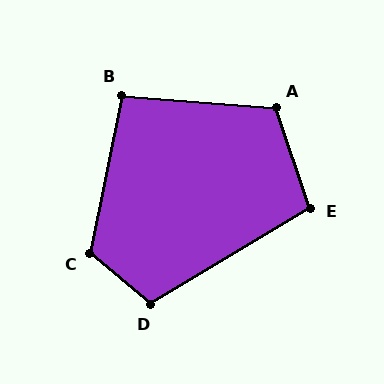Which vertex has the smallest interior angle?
B, at approximately 97 degrees.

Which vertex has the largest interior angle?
C, at approximately 118 degrees.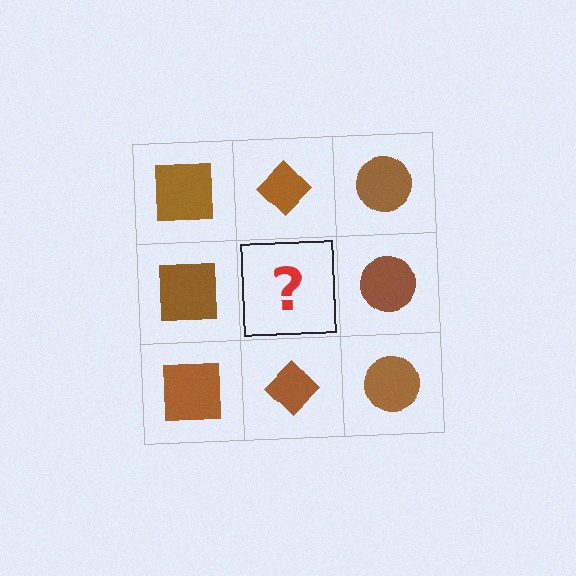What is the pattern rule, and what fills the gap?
The rule is that each column has a consistent shape. The gap should be filled with a brown diamond.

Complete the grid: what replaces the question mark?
The question mark should be replaced with a brown diamond.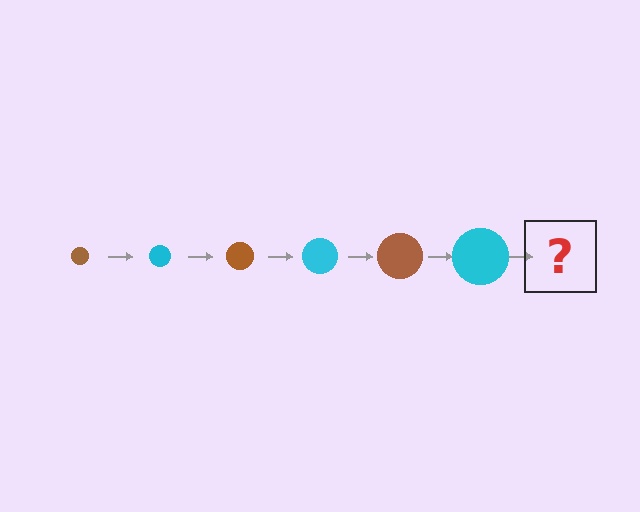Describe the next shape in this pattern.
It should be a brown circle, larger than the previous one.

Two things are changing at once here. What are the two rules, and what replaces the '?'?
The two rules are that the circle grows larger each step and the color cycles through brown and cyan. The '?' should be a brown circle, larger than the previous one.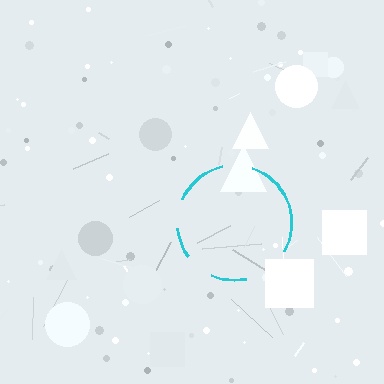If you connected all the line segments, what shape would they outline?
They would outline a circle.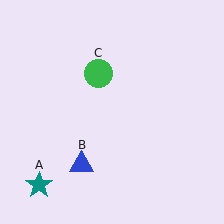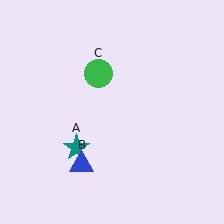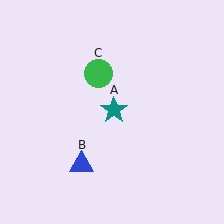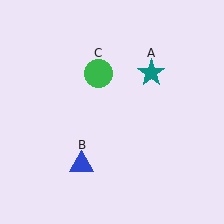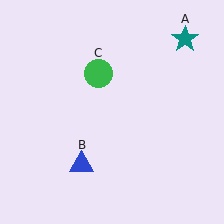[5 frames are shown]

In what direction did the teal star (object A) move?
The teal star (object A) moved up and to the right.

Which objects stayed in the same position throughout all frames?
Blue triangle (object B) and green circle (object C) remained stationary.